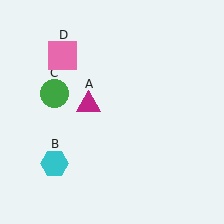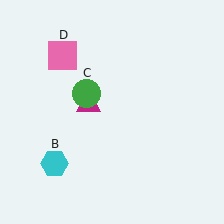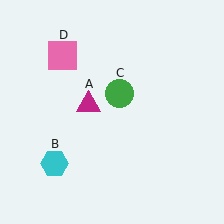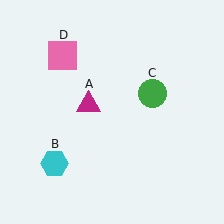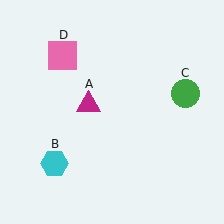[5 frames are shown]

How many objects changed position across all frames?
1 object changed position: green circle (object C).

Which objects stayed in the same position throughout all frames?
Magenta triangle (object A) and cyan hexagon (object B) and pink square (object D) remained stationary.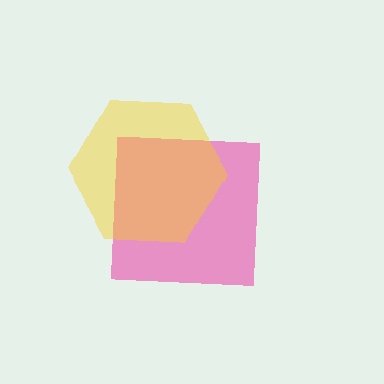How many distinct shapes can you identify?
There are 2 distinct shapes: a pink square, a yellow hexagon.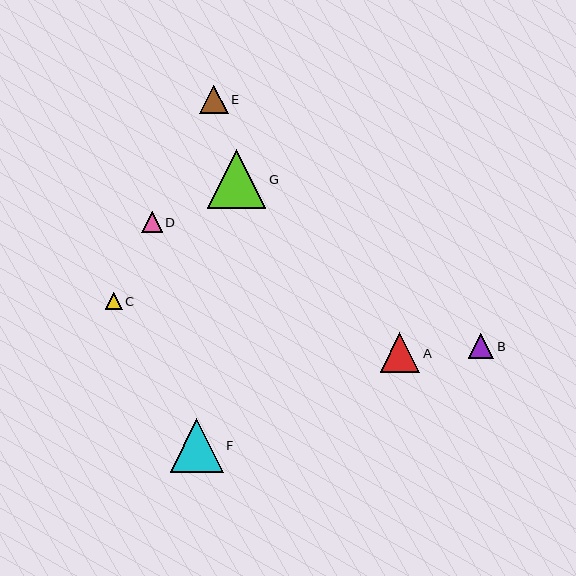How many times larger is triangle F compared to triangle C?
Triangle F is approximately 3.1 times the size of triangle C.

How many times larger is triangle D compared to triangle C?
Triangle D is approximately 1.2 times the size of triangle C.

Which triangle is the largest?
Triangle G is the largest with a size of approximately 59 pixels.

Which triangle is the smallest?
Triangle C is the smallest with a size of approximately 17 pixels.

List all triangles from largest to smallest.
From largest to smallest: G, F, A, E, B, D, C.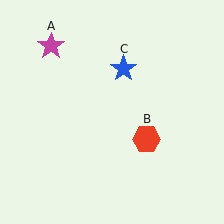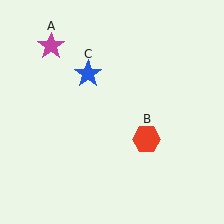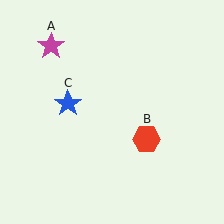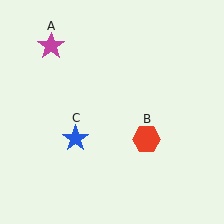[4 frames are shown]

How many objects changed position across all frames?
1 object changed position: blue star (object C).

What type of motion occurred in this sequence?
The blue star (object C) rotated counterclockwise around the center of the scene.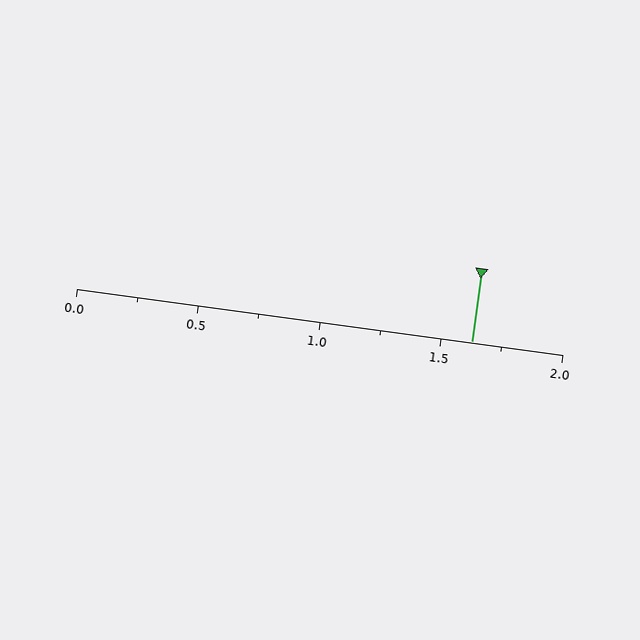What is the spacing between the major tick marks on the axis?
The major ticks are spaced 0.5 apart.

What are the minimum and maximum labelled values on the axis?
The axis runs from 0.0 to 2.0.